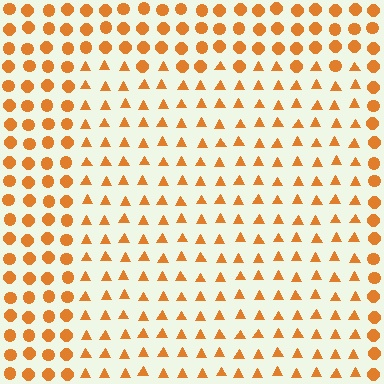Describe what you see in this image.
The image is filled with small orange elements arranged in a uniform grid. A rectangle-shaped region contains triangles, while the surrounding area contains circles. The boundary is defined purely by the change in element shape.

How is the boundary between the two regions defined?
The boundary is defined by a change in element shape: triangles inside vs. circles outside. All elements share the same color and spacing.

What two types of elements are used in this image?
The image uses triangles inside the rectangle region and circles outside it.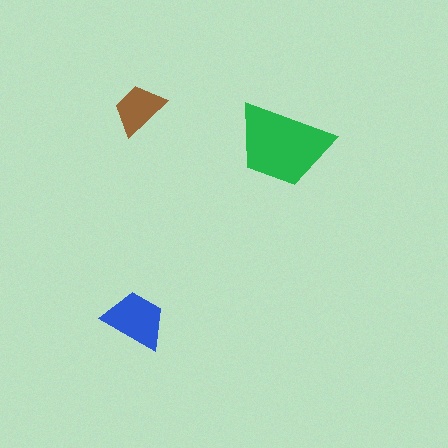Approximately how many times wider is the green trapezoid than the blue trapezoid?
About 1.5 times wider.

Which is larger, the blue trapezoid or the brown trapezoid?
The blue one.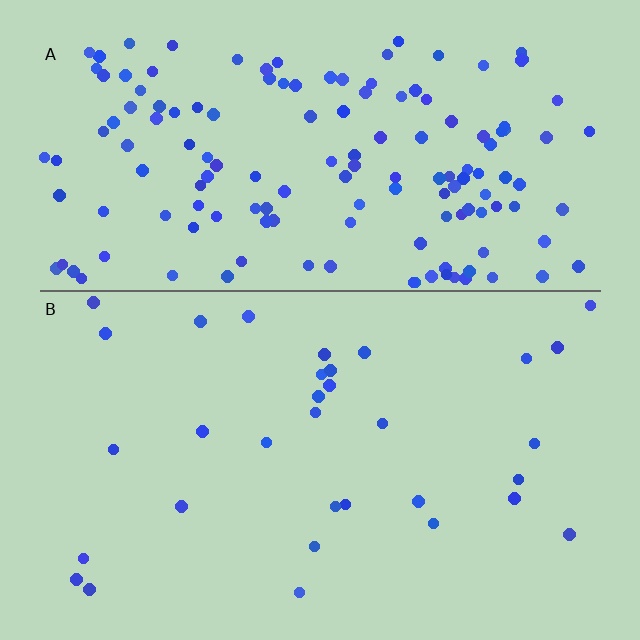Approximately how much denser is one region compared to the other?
Approximately 4.7× — region A over region B.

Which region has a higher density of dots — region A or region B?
A (the top).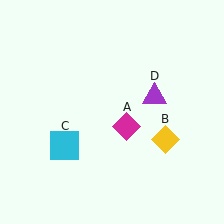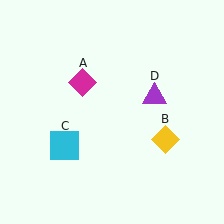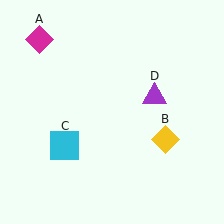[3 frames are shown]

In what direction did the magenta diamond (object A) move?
The magenta diamond (object A) moved up and to the left.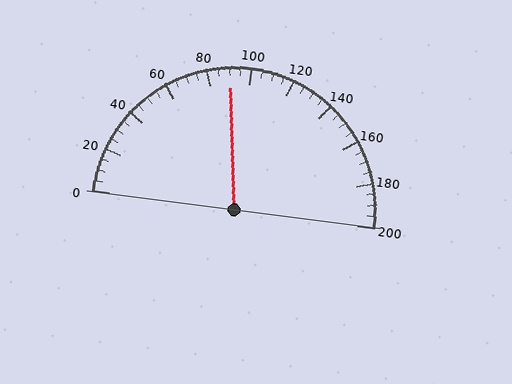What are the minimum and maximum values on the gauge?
The gauge ranges from 0 to 200.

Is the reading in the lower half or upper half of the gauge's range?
The reading is in the lower half of the range (0 to 200).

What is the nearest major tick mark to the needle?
The nearest major tick mark is 80.